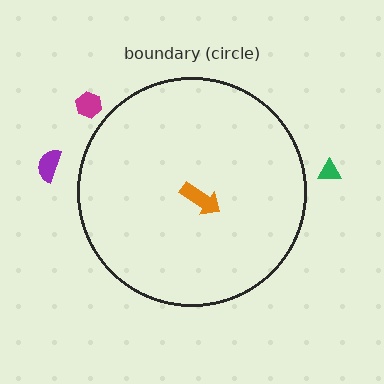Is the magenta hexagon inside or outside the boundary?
Outside.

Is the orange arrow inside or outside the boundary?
Inside.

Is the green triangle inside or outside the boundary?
Outside.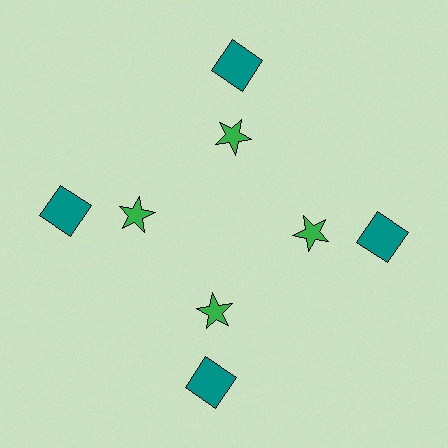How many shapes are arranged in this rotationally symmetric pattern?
There are 8 shapes, arranged in 4 groups of 2.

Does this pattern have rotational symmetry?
Yes, this pattern has 4-fold rotational symmetry. It looks the same after rotating 90 degrees around the center.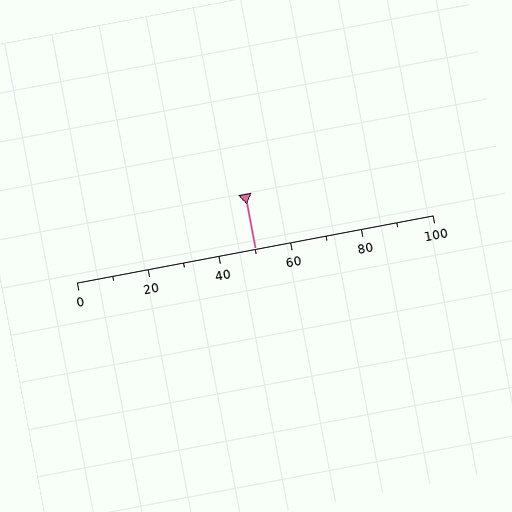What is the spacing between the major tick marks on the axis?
The major ticks are spaced 20 apart.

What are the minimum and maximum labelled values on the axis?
The axis runs from 0 to 100.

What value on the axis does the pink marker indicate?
The marker indicates approximately 50.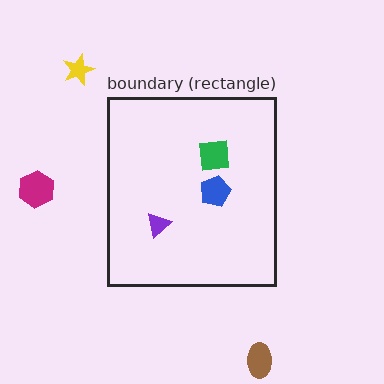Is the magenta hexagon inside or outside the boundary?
Outside.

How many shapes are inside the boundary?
3 inside, 3 outside.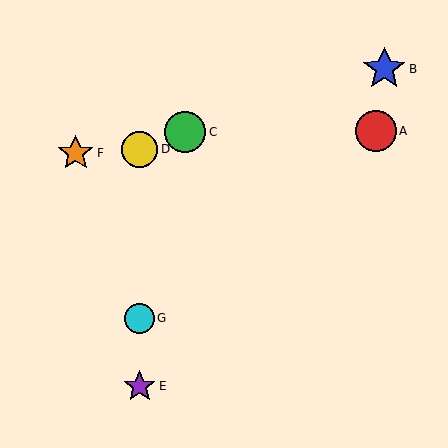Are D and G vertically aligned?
Yes, both are at x≈140.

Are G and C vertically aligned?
No, G is at x≈140 and C is at x≈185.